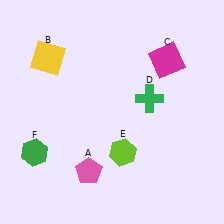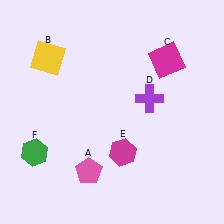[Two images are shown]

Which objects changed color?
D changed from green to purple. E changed from lime to magenta.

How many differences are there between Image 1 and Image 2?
There are 2 differences between the two images.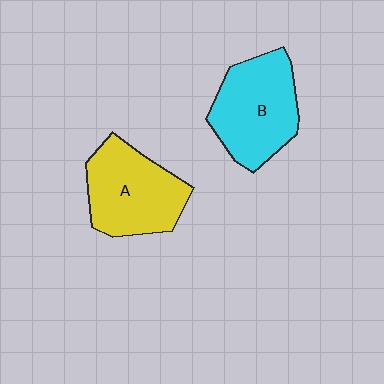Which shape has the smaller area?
Shape A (yellow).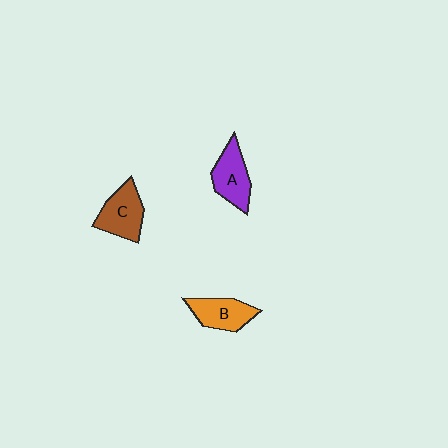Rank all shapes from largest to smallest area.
From largest to smallest: C (brown), A (purple), B (orange).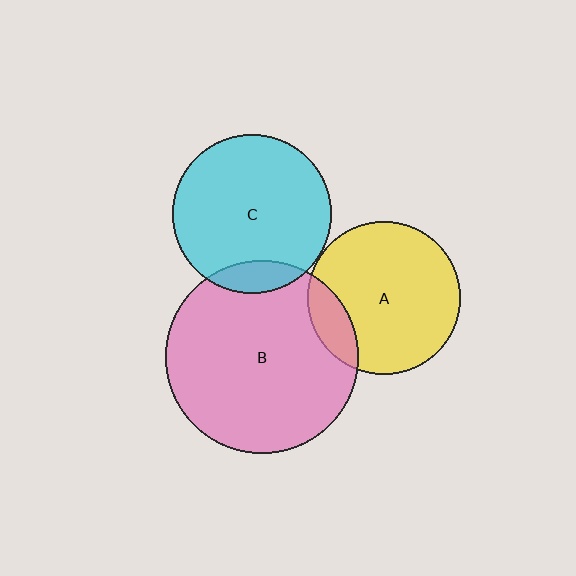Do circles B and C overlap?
Yes.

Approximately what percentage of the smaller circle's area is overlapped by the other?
Approximately 10%.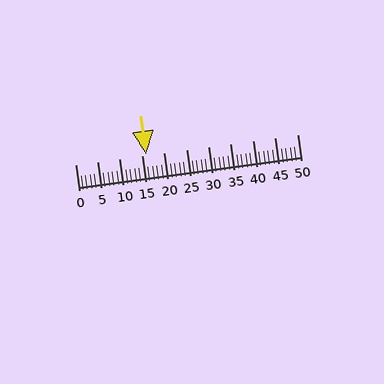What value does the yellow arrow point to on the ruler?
The yellow arrow points to approximately 16.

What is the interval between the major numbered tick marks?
The major tick marks are spaced 5 units apart.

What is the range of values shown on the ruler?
The ruler shows values from 0 to 50.